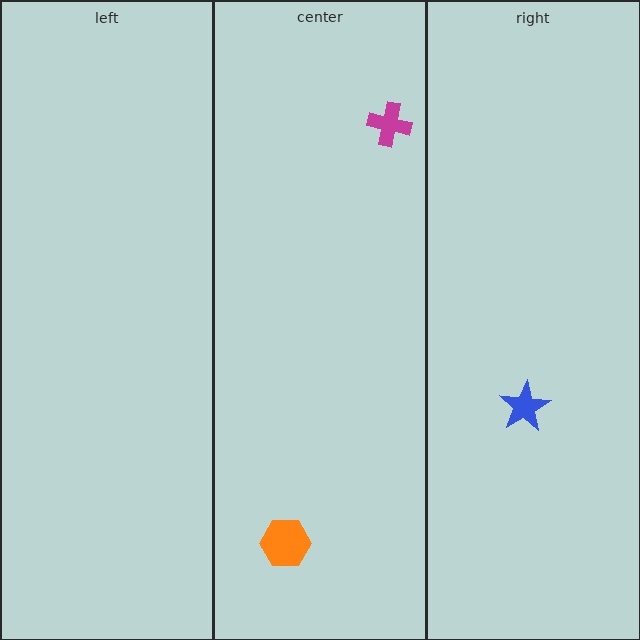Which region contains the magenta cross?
The center region.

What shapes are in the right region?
The blue star.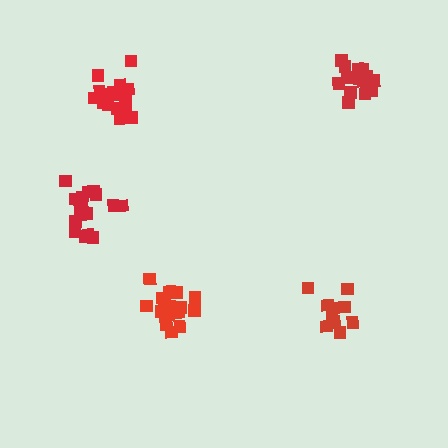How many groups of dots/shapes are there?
There are 5 groups.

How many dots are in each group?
Group 1: 18 dots, Group 2: 16 dots, Group 3: 12 dots, Group 4: 17 dots, Group 5: 17 dots (80 total).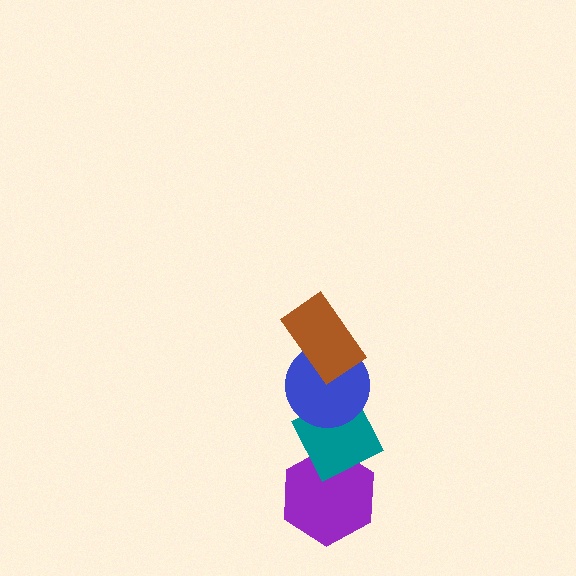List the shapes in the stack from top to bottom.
From top to bottom: the brown rectangle, the blue circle, the teal diamond, the purple hexagon.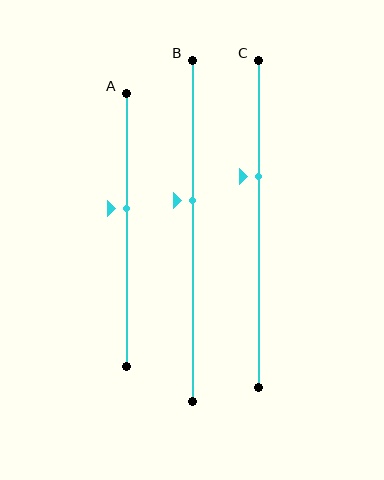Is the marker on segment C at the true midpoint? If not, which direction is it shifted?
No, the marker on segment C is shifted upward by about 15% of the segment length.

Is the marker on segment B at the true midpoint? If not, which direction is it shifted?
No, the marker on segment B is shifted upward by about 9% of the segment length.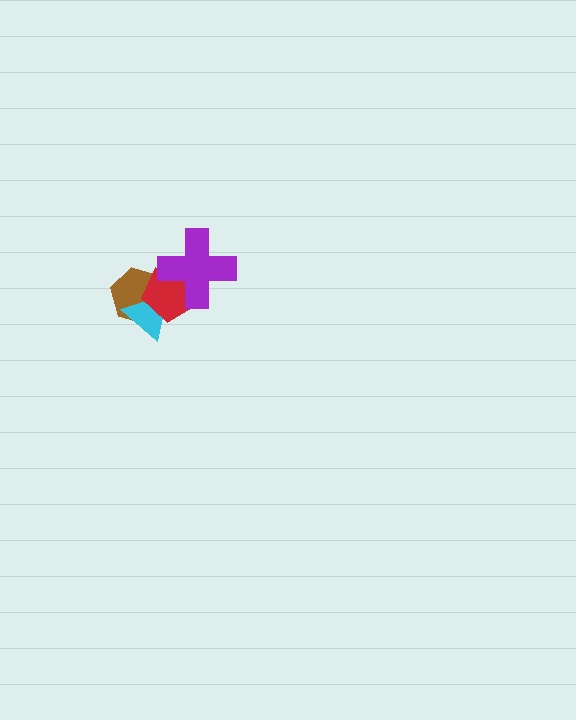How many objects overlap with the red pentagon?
3 objects overlap with the red pentagon.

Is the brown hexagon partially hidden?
Yes, it is partially covered by another shape.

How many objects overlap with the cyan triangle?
2 objects overlap with the cyan triangle.